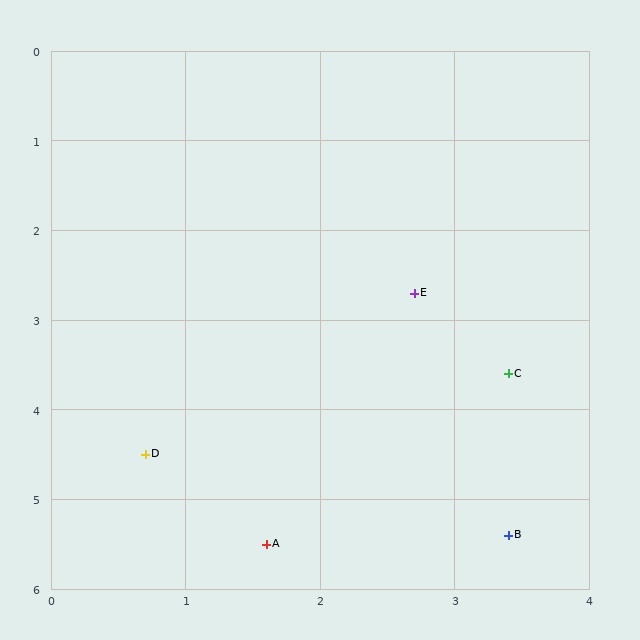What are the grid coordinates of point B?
Point B is at approximately (3.4, 5.4).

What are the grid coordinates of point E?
Point E is at approximately (2.7, 2.7).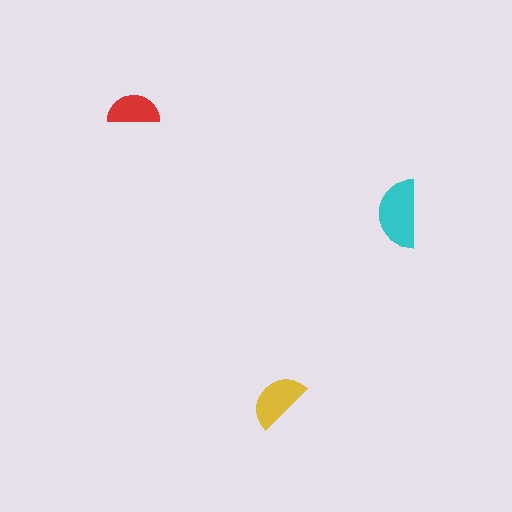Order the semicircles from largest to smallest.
the cyan one, the yellow one, the red one.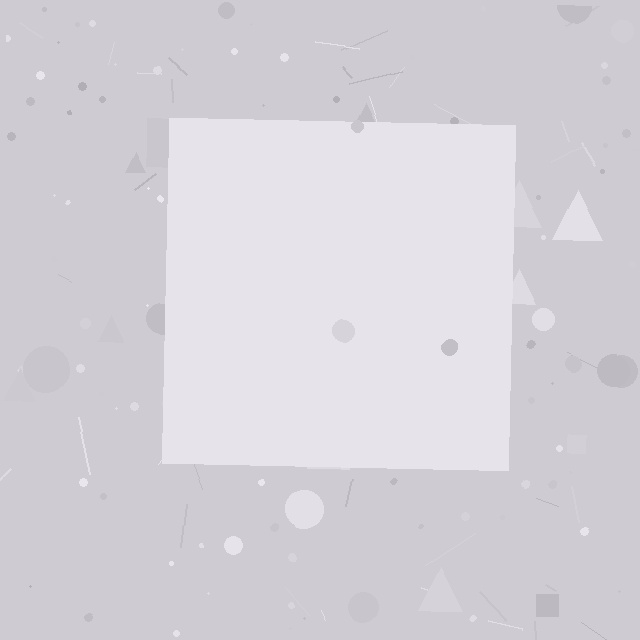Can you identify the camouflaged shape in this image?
The camouflaged shape is a square.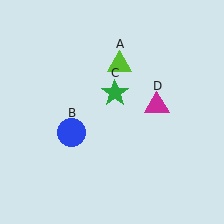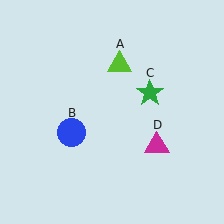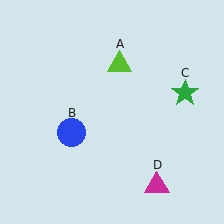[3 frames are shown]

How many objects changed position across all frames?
2 objects changed position: green star (object C), magenta triangle (object D).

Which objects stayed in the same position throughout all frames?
Lime triangle (object A) and blue circle (object B) remained stationary.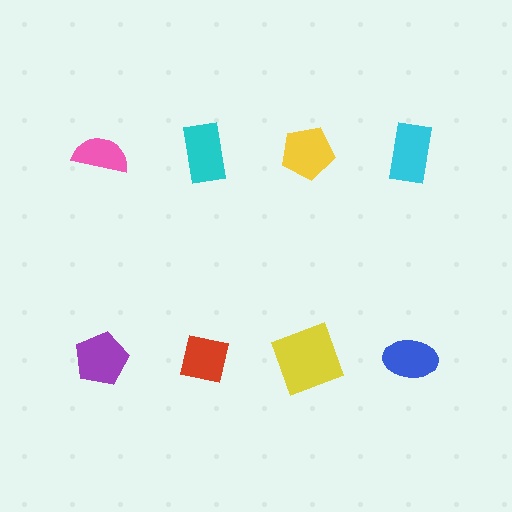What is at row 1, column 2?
A cyan rectangle.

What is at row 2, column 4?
A blue ellipse.